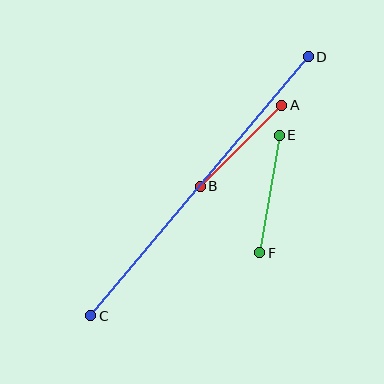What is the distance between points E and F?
The distance is approximately 119 pixels.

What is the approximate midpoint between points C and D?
The midpoint is at approximately (199, 186) pixels.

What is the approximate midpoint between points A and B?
The midpoint is at approximately (241, 146) pixels.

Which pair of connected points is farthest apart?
Points C and D are farthest apart.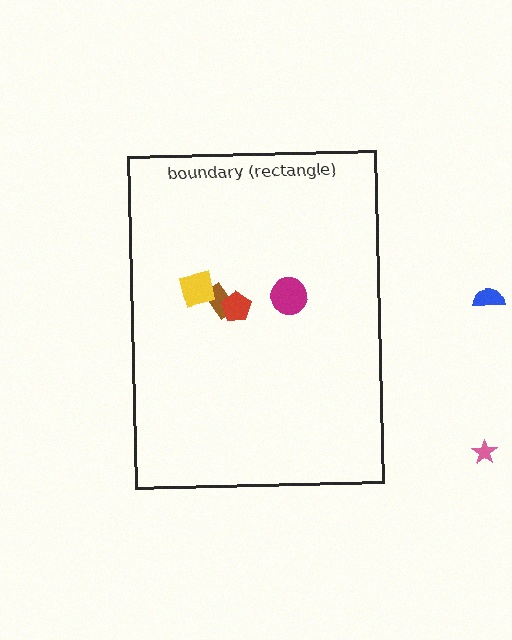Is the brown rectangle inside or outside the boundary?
Inside.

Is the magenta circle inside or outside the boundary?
Inside.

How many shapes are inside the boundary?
4 inside, 2 outside.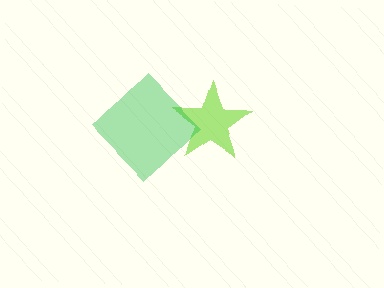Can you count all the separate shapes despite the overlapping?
Yes, there are 2 separate shapes.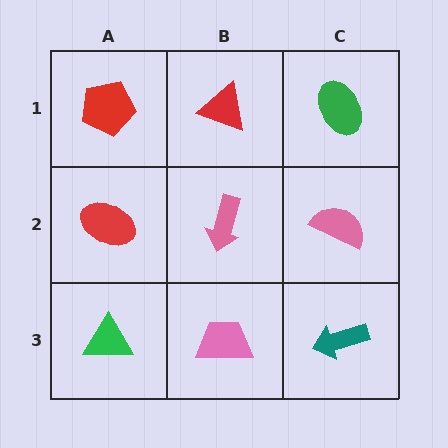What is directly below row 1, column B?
A pink arrow.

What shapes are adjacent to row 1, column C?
A pink semicircle (row 2, column C), a red triangle (row 1, column B).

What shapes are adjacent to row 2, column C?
A green ellipse (row 1, column C), a teal arrow (row 3, column C), a pink arrow (row 2, column B).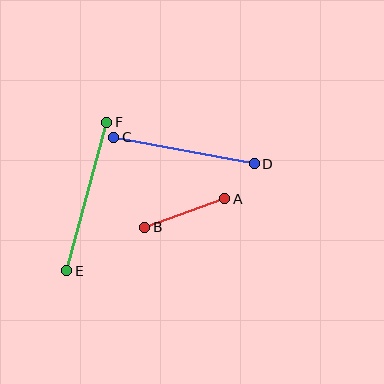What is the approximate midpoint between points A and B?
The midpoint is at approximately (185, 213) pixels.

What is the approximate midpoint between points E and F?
The midpoint is at approximately (87, 197) pixels.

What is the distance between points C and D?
The distance is approximately 143 pixels.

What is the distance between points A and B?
The distance is approximately 85 pixels.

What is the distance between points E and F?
The distance is approximately 154 pixels.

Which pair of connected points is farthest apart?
Points E and F are farthest apart.